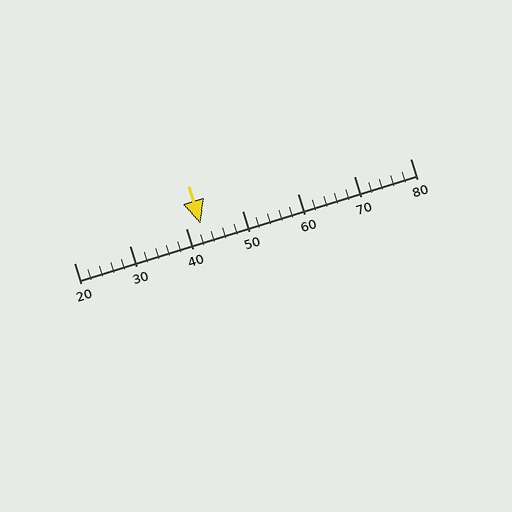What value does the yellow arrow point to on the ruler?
The yellow arrow points to approximately 42.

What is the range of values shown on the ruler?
The ruler shows values from 20 to 80.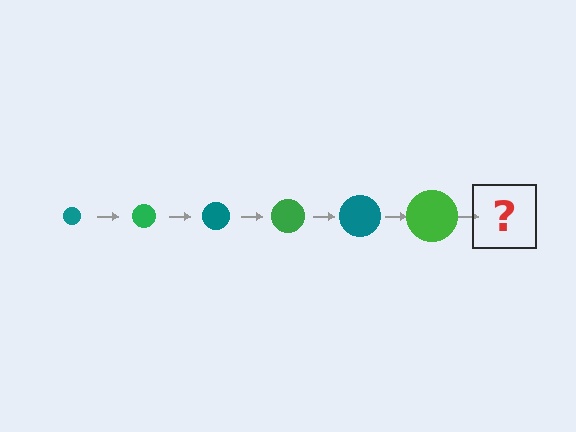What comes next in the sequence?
The next element should be a teal circle, larger than the previous one.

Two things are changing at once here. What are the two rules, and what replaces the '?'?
The two rules are that the circle grows larger each step and the color cycles through teal and green. The '?' should be a teal circle, larger than the previous one.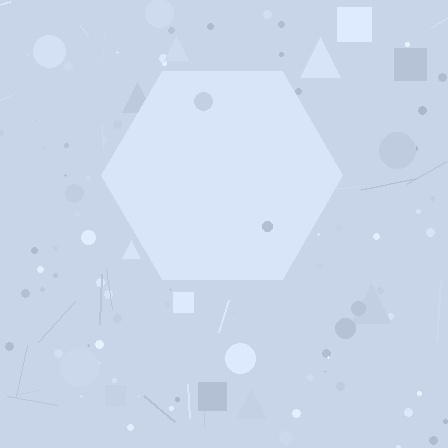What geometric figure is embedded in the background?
A hexagon is embedded in the background.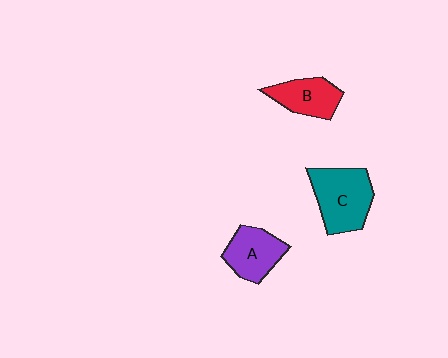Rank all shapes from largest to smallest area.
From largest to smallest: C (teal), A (purple), B (red).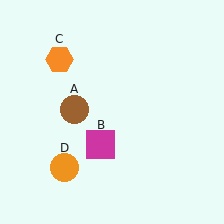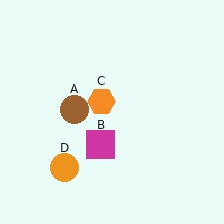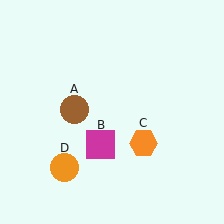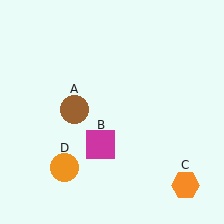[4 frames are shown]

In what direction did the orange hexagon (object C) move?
The orange hexagon (object C) moved down and to the right.